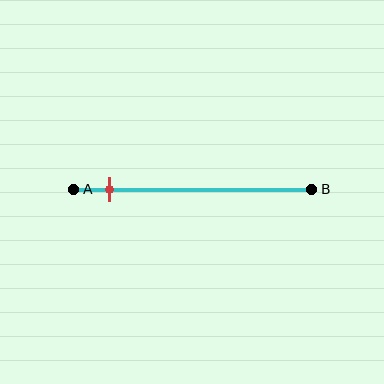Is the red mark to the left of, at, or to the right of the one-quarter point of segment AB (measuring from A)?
The red mark is to the left of the one-quarter point of segment AB.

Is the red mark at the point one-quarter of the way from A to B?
No, the mark is at about 15% from A, not at the 25% one-quarter point.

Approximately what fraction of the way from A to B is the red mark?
The red mark is approximately 15% of the way from A to B.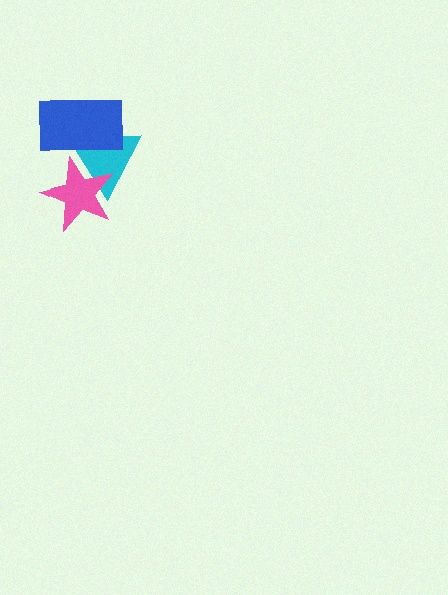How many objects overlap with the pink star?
2 objects overlap with the pink star.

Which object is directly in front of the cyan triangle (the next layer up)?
The pink star is directly in front of the cyan triangle.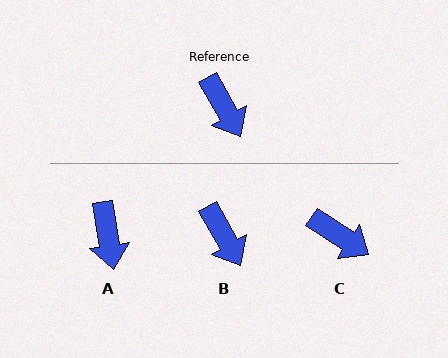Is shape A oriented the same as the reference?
No, it is off by about 21 degrees.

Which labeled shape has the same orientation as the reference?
B.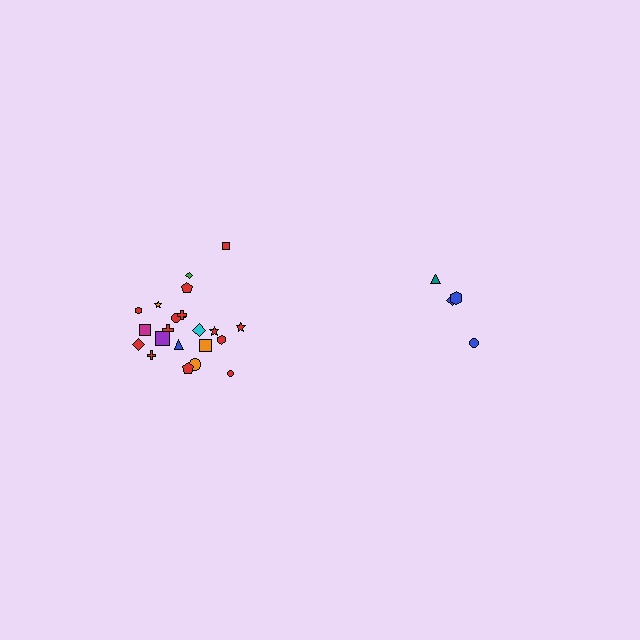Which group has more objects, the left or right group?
The left group.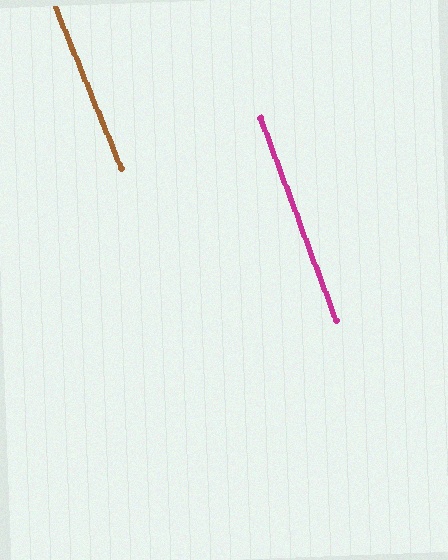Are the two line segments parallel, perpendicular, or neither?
Parallel — their directions differ by only 1.6°.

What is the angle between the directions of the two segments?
Approximately 2 degrees.